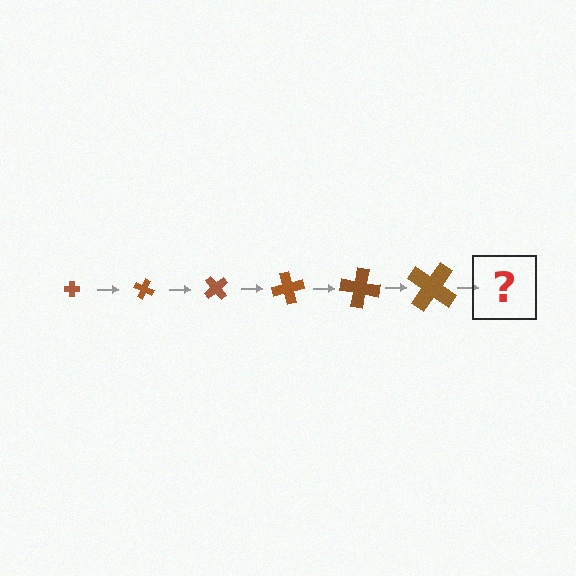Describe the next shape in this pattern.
It should be a cross, larger than the previous one and rotated 150 degrees from the start.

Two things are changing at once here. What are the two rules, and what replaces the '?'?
The two rules are that the cross grows larger each step and it rotates 25 degrees each step. The '?' should be a cross, larger than the previous one and rotated 150 degrees from the start.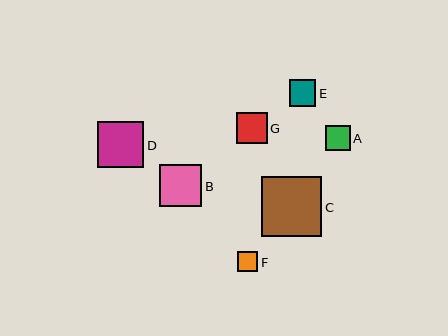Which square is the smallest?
Square F is the smallest with a size of approximately 21 pixels.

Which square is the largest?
Square C is the largest with a size of approximately 60 pixels.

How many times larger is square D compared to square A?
Square D is approximately 1.9 times the size of square A.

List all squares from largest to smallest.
From largest to smallest: C, D, B, G, E, A, F.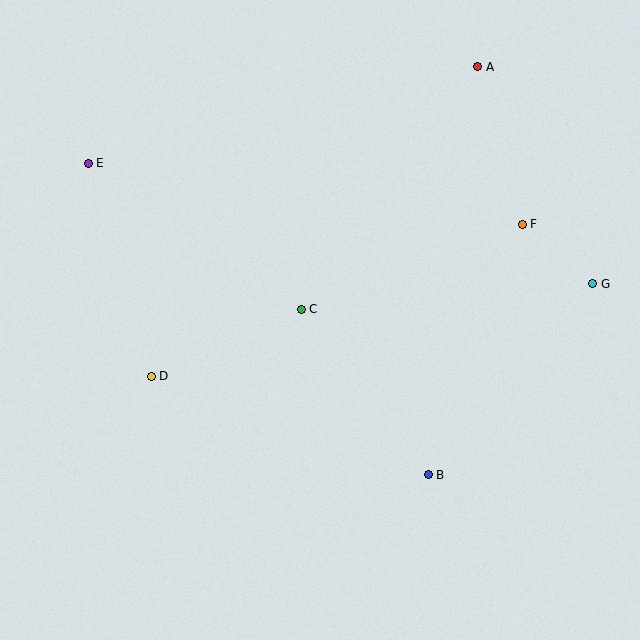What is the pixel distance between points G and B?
The distance between G and B is 252 pixels.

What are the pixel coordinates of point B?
Point B is at (428, 475).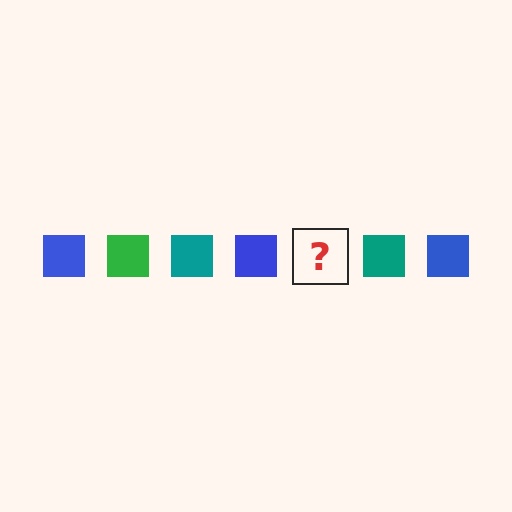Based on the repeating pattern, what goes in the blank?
The blank should be a green square.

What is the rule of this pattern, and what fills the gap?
The rule is that the pattern cycles through blue, green, teal squares. The gap should be filled with a green square.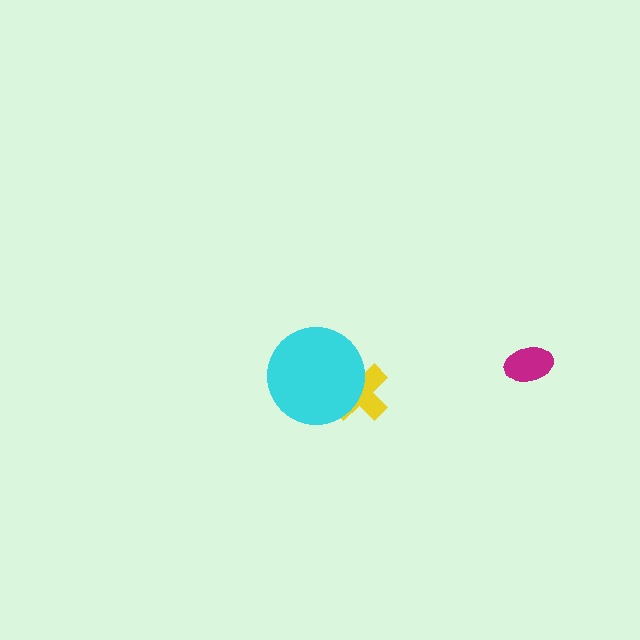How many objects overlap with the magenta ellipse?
0 objects overlap with the magenta ellipse.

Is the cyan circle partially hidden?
No, no other shape covers it.